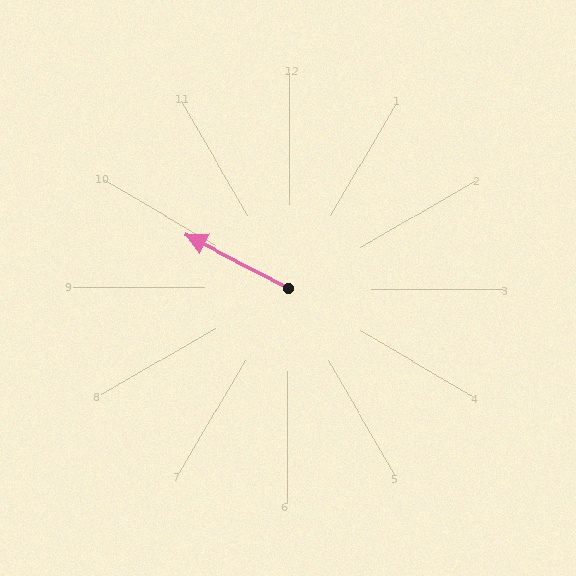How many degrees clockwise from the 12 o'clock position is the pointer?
Approximately 297 degrees.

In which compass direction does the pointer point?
Northwest.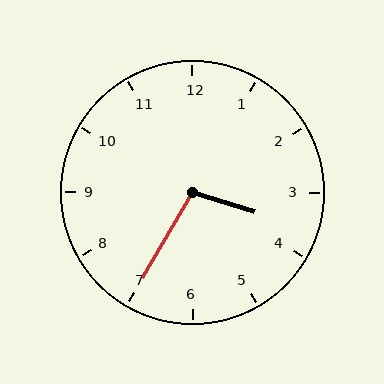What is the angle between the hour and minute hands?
Approximately 102 degrees.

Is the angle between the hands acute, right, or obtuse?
It is obtuse.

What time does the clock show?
3:35.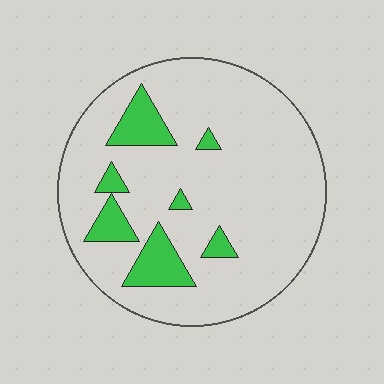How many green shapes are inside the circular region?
7.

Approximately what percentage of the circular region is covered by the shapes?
Approximately 15%.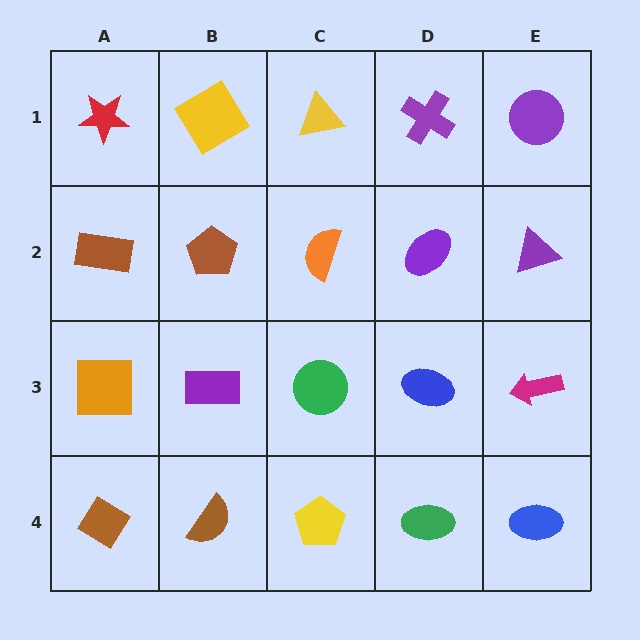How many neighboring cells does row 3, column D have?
4.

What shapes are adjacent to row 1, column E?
A purple triangle (row 2, column E), a purple cross (row 1, column D).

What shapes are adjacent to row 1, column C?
An orange semicircle (row 2, column C), a yellow diamond (row 1, column B), a purple cross (row 1, column D).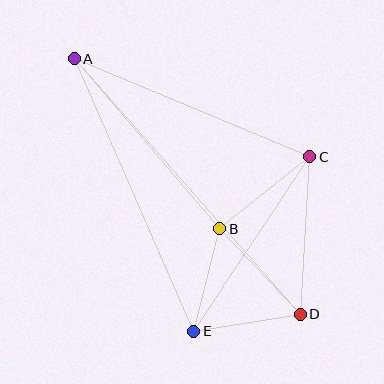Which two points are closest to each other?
Points B and E are closest to each other.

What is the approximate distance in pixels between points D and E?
The distance between D and E is approximately 108 pixels.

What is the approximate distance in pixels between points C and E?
The distance between C and E is approximately 210 pixels.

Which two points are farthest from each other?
Points A and D are farthest from each other.